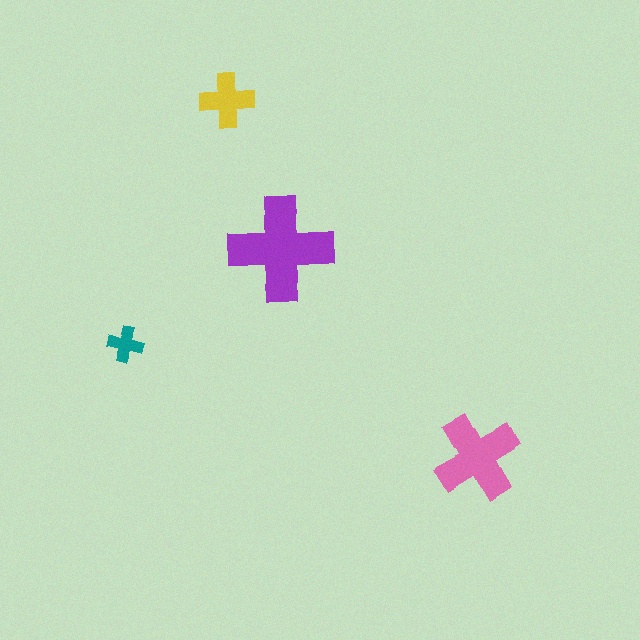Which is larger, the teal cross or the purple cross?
The purple one.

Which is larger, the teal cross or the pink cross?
The pink one.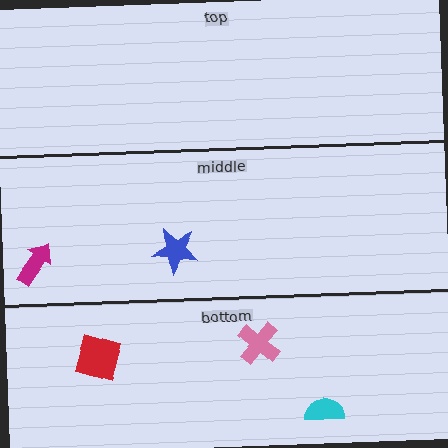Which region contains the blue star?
The middle region.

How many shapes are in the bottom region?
3.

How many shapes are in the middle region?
2.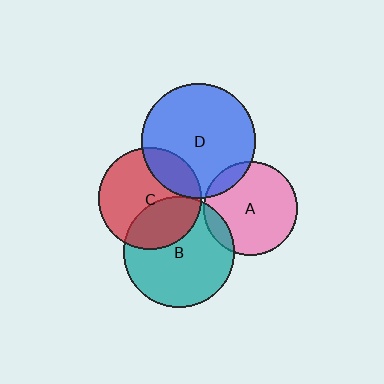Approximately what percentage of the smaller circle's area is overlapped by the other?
Approximately 10%.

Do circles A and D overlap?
Yes.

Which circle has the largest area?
Circle D (blue).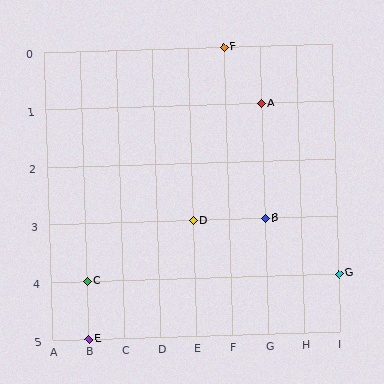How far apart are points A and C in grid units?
Points A and C are 5 columns and 3 rows apart (about 5.8 grid units diagonally).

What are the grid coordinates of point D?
Point D is at grid coordinates (E, 3).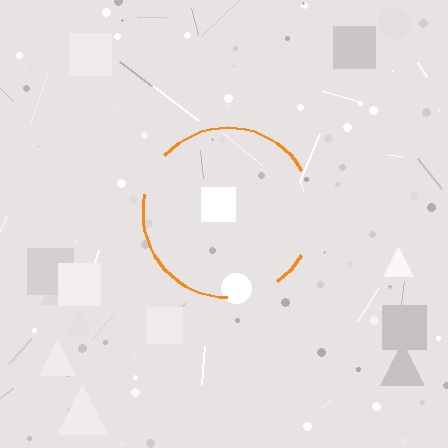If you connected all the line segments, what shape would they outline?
They would outline a circle.